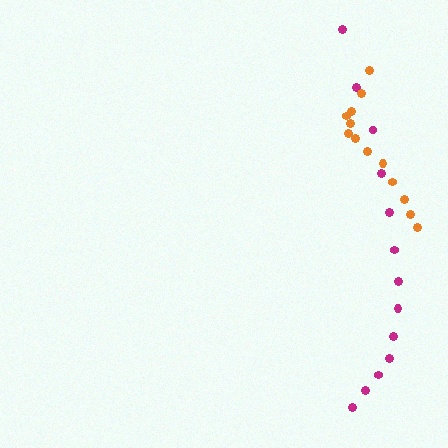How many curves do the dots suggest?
There are 2 distinct paths.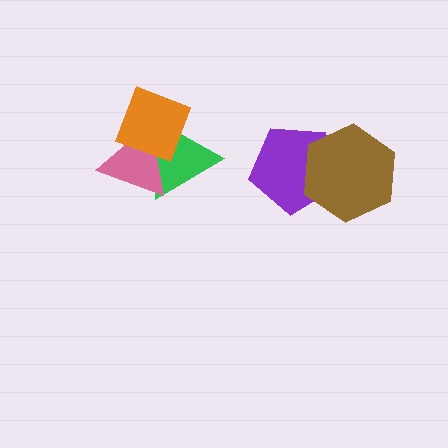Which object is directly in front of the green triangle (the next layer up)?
The pink triangle is directly in front of the green triangle.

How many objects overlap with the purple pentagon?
1 object overlaps with the purple pentagon.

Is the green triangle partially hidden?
Yes, it is partially covered by another shape.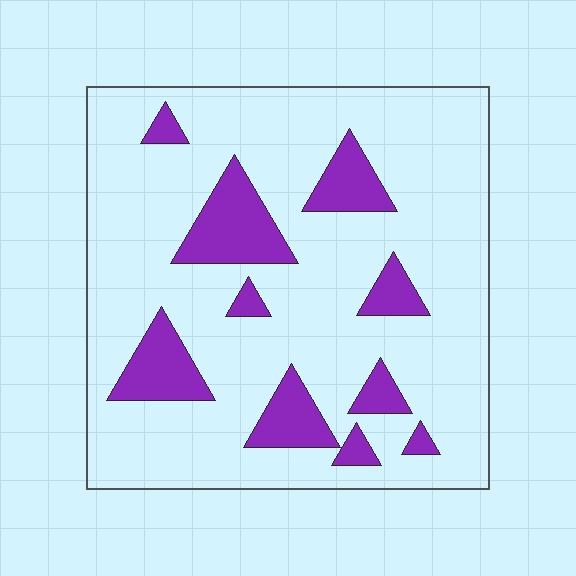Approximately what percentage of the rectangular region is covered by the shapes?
Approximately 20%.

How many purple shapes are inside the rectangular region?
10.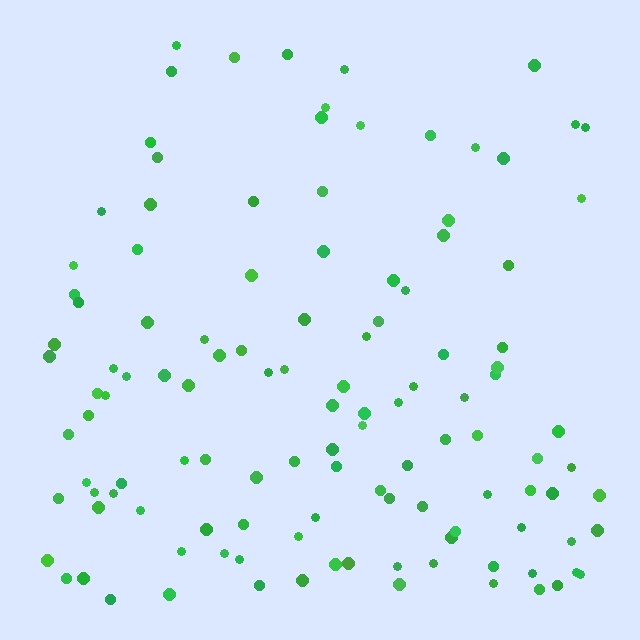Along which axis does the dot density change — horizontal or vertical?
Vertical.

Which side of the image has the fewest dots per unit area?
The top.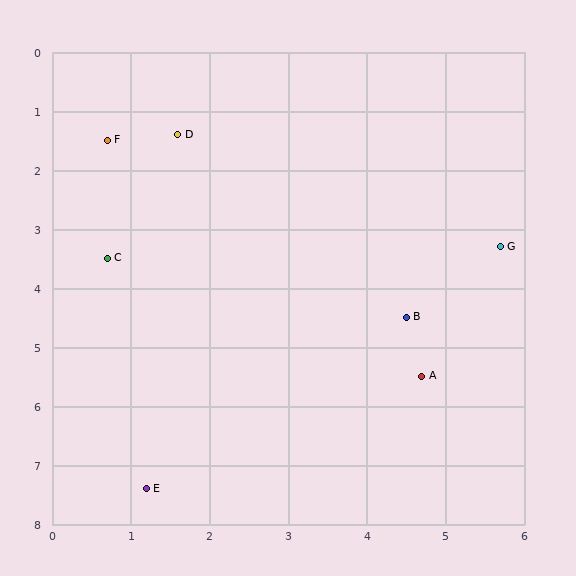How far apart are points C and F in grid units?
Points C and F are about 2.0 grid units apart.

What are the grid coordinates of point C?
Point C is at approximately (0.7, 3.5).